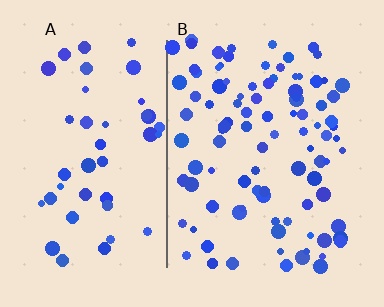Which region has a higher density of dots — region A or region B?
B (the right).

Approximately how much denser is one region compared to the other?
Approximately 2.1× — region B over region A.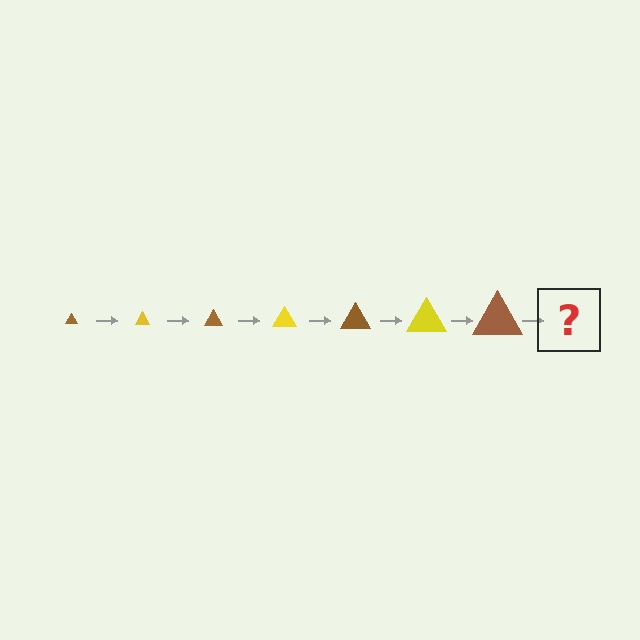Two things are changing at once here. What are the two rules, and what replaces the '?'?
The two rules are that the triangle grows larger each step and the color cycles through brown and yellow. The '?' should be a yellow triangle, larger than the previous one.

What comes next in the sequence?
The next element should be a yellow triangle, larger than the previous one.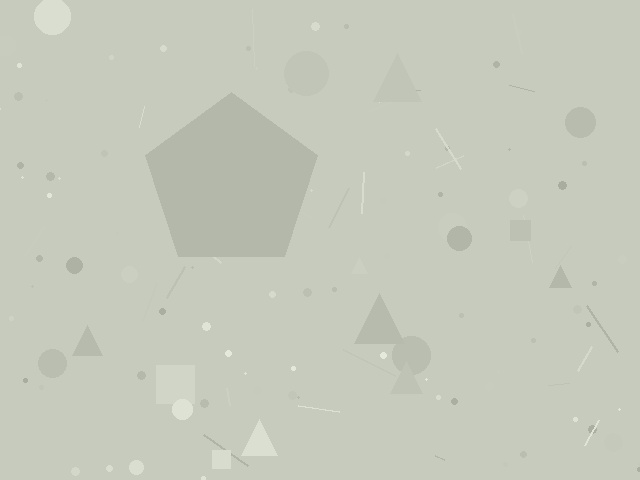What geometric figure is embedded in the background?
A pentagon is embedded in the background.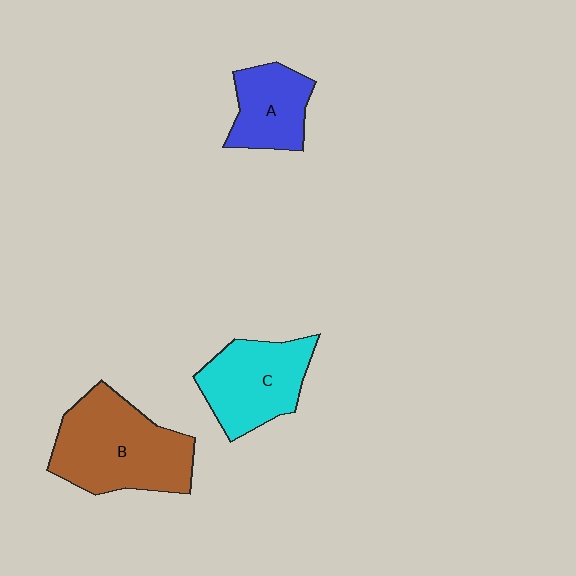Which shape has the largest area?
Shape B (brown).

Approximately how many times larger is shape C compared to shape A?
Approximately 1.4 times.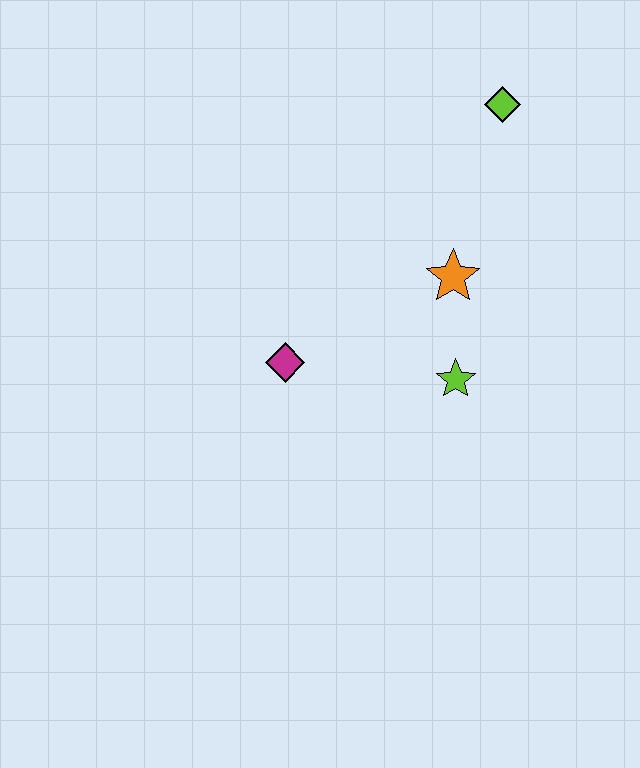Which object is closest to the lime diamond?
The orange star is closest to the lime diamond.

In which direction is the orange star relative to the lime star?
The orange star is above the lime star.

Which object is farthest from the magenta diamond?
The lime diamond is farthest from the magenta diamond.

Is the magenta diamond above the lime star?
Yes